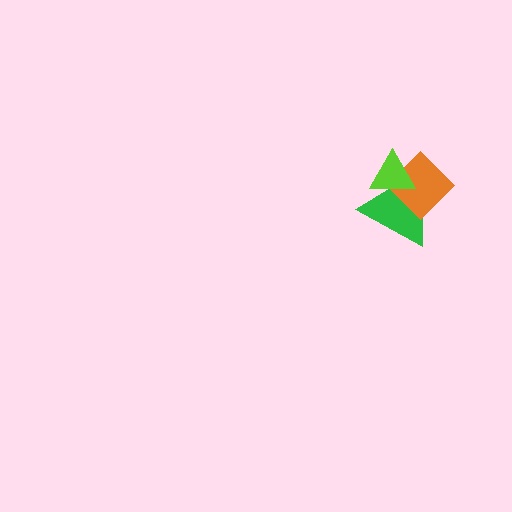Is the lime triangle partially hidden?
No, no other shape covers it.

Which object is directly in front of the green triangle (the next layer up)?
The orange diamond is directly in front of the green triangle.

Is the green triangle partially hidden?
Yes, it is partially covered by another shape.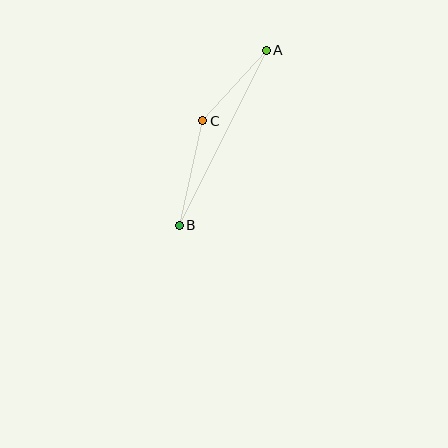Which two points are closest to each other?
Points A and C are closest to each other.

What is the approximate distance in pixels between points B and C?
The distance between B and C is approximately 107 pixels.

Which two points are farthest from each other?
Points A and B are farthest from each other.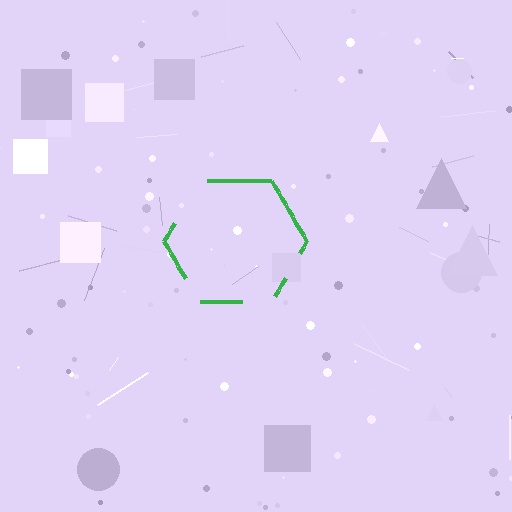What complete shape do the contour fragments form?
The contour fragments form a hexagon.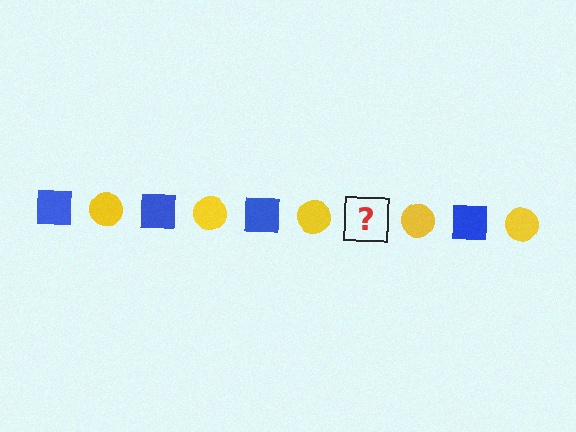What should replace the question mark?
The question mark should be replaced with a blue square.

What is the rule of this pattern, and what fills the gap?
The rule is that the pattern alternates between blue square and yellow circle. The gap should be filled with a blue square.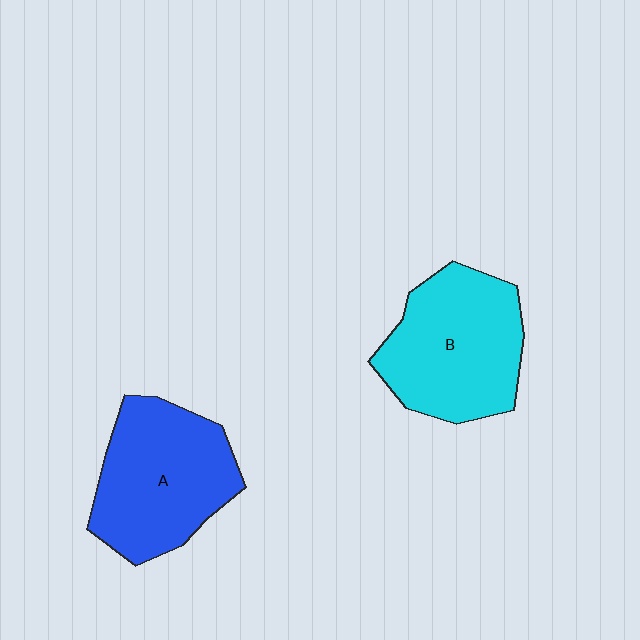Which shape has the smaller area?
Shape A (blue).